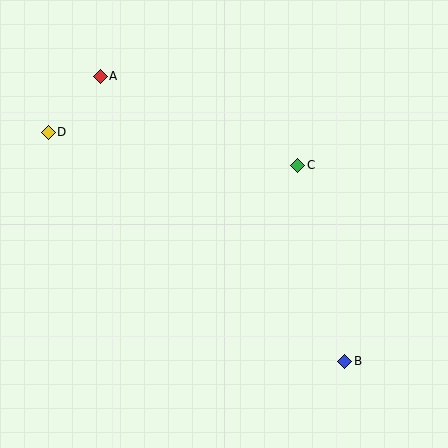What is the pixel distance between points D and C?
The distance between D and C is 252 pixels.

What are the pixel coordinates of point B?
Point B is at (345, 361).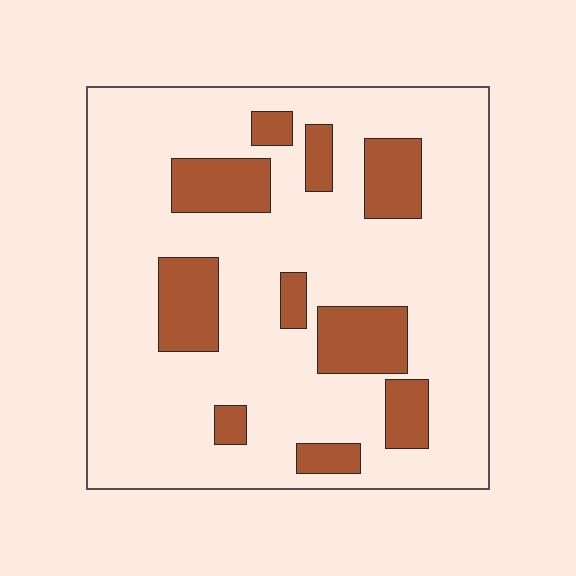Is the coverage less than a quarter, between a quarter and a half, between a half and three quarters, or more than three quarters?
Less than a quarter.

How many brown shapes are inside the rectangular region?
10.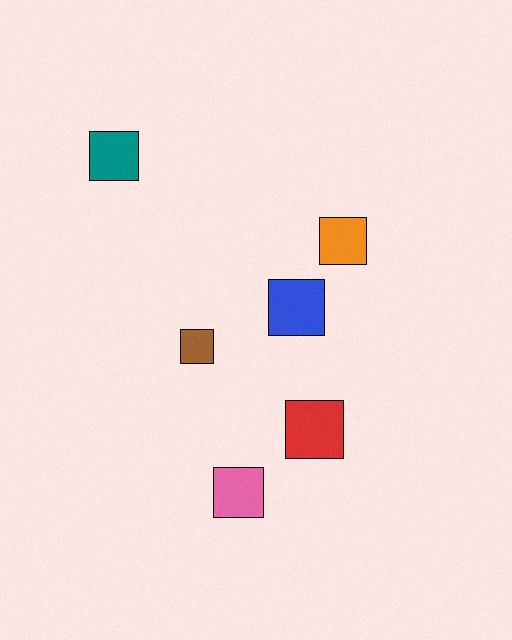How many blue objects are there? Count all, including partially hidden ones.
There is 1 blue object.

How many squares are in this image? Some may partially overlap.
There are 6 squares.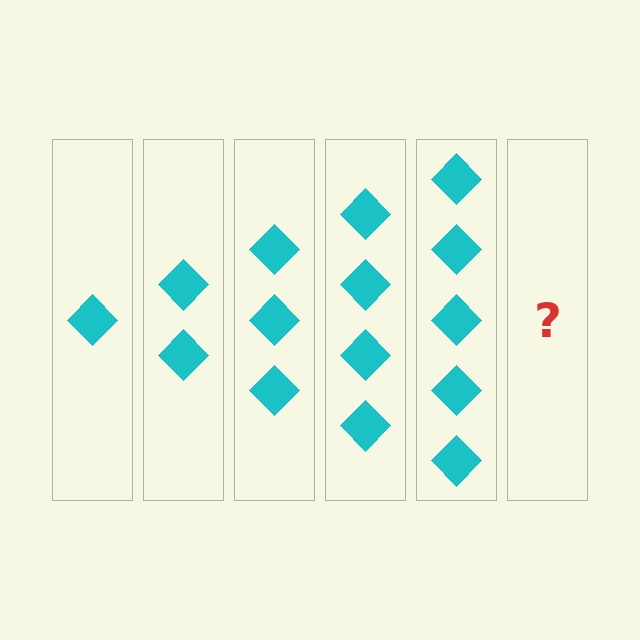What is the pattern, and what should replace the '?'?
The pattern is that each step adds one more diamond. The '?' should be 6 diamonds.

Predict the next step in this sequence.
The next step is 6 diamonds.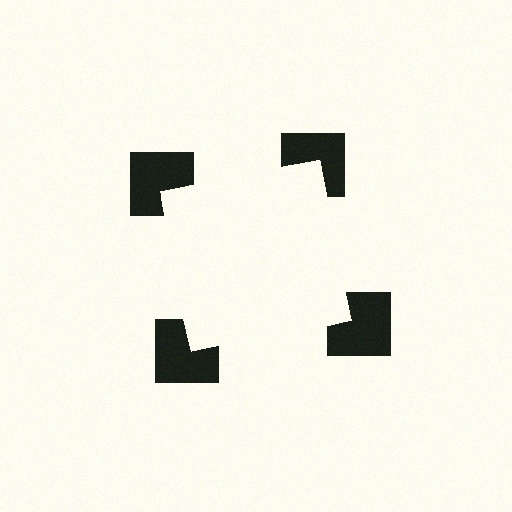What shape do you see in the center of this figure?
An illusory square — its edges are inferred from the aligned wedge cuts in the notched squares, not physically drawn.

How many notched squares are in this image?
There are 4 — one at each vertex of the illusory square.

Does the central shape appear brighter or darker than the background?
It typically appears slightly brighter than the background, even though no actual brightness change is drawn.